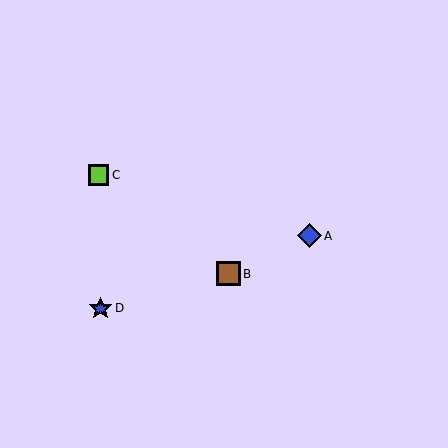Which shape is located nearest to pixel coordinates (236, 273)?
The brown square (labeled B) at (228, 274) is nearest to that location.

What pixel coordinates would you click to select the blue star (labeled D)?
Click at (101, 308) to select the blue star D.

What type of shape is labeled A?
Shape A is a blue diamond.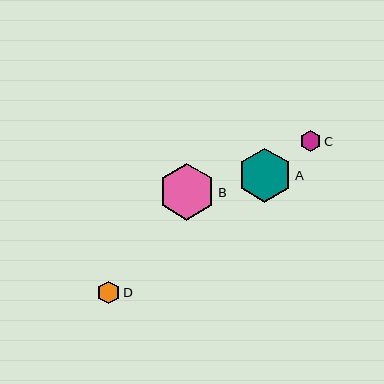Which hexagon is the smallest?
Hexagon C is the smallest with a size of approximately 21 pixels.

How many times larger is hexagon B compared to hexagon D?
Hexagon B is approximately 2.5 times the size of hexagon D.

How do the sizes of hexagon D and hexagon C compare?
Hexagon D and hexagon C are approximately the same size.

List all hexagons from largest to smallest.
From largest to smallest: B, A, D, C.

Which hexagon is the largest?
Hexagon B is the largest with a size of approximately 57 pixels.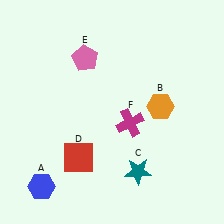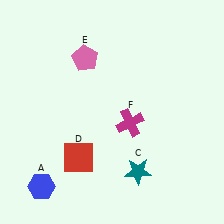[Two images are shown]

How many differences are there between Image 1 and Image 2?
There is 1 difference between the two images.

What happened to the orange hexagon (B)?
The orange hexagon (B) was removed in Image 2. It was in the top-right area of Image 1.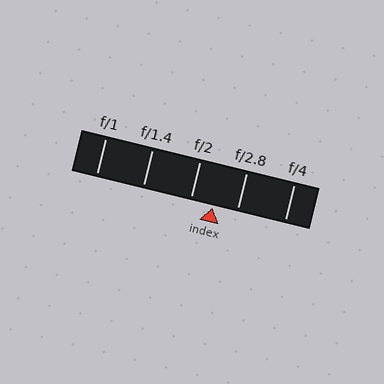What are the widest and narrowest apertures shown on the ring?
The widest aperture shown is f/1 and the narrowest is f/4.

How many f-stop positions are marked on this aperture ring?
There are 5 f-stop positions marked.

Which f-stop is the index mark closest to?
The index mark is closest to f/2.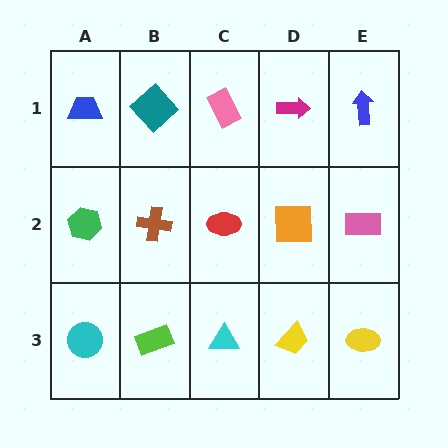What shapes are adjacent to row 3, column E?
A pink rectangle (row 2, column E), a yellow trapezoid (row 3, column D).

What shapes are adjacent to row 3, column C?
A red ellipse (row 2, column C), a lime rectangle (row 3, column B), a yellow trapezoid (row 3, column D).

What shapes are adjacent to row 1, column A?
A green hexagon (row 2, column A), a teal diamond (row 1, column B).